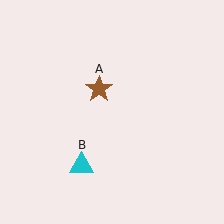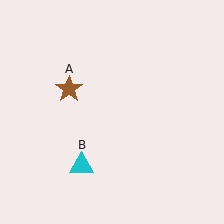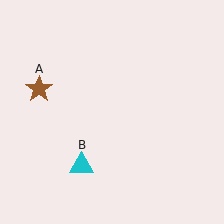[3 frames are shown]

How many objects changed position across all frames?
1 object changed position: brown star (object A).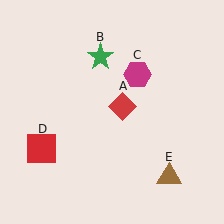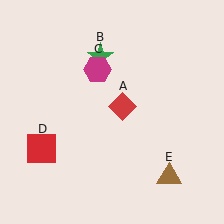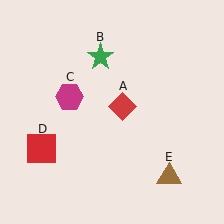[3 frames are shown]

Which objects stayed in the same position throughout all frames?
Red diamond (object A) and green star (object B) and red square (object D) and brown triangle (object E) remained stationary.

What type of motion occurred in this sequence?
The magenta hexagon (object C) rotated counterclockwise around the center of the scene.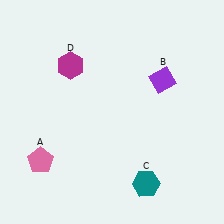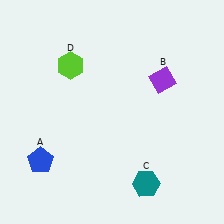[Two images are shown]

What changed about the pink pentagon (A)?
In Image 1, A is pink. In Image 2, it changed to blue.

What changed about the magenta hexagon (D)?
In Image 1, D is magenta. In Image 2, it changed to lime.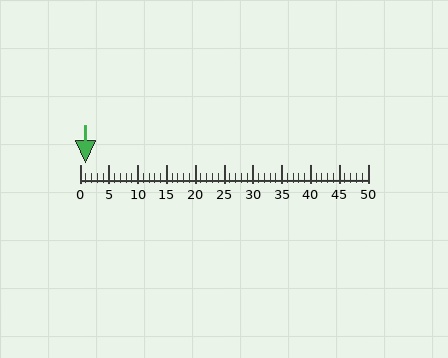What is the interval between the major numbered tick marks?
The major tick marks are spaced 5 units apart.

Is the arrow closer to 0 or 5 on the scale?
The arrow is closer to 0.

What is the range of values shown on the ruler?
The ruler shows values from 0 to 50.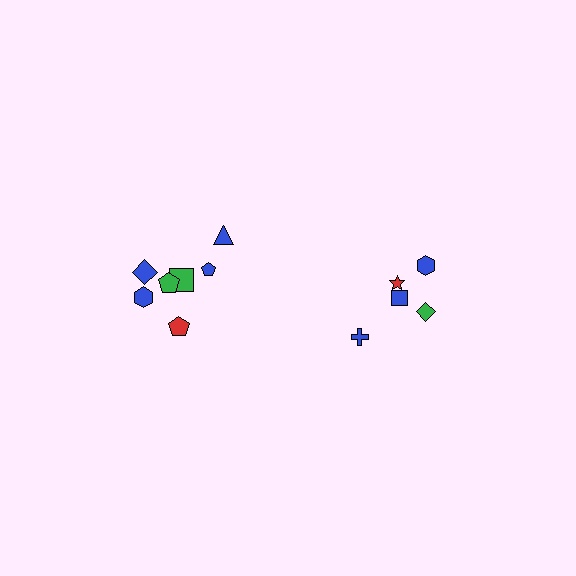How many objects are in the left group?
There are 7 objects.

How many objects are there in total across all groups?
There are 12 objects.